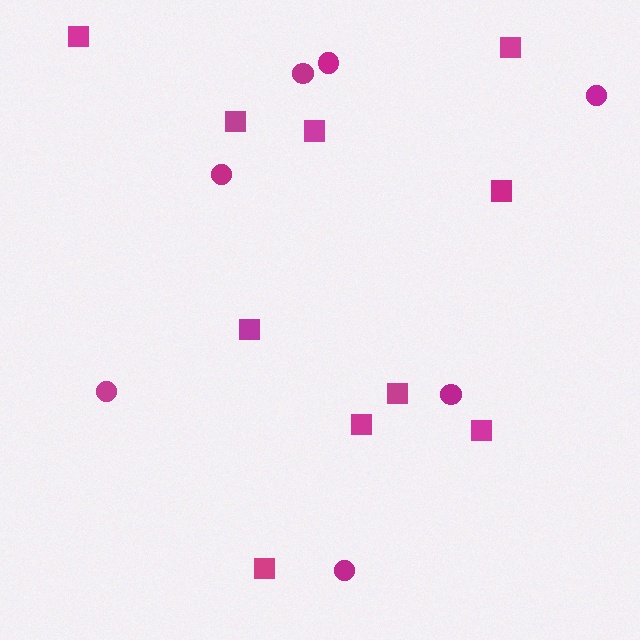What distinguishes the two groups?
There are 2 groups: one group of squares (10) and one group of circles (7).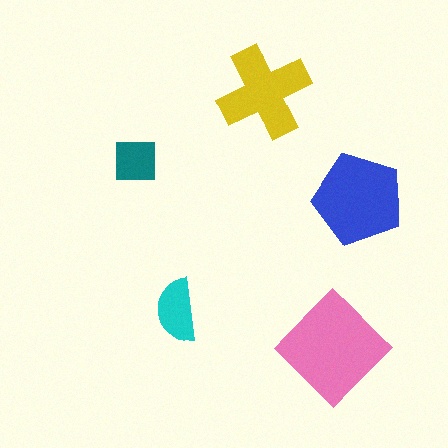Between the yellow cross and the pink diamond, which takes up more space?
The pink diamond.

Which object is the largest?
The pink diamond.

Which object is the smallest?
The teal square.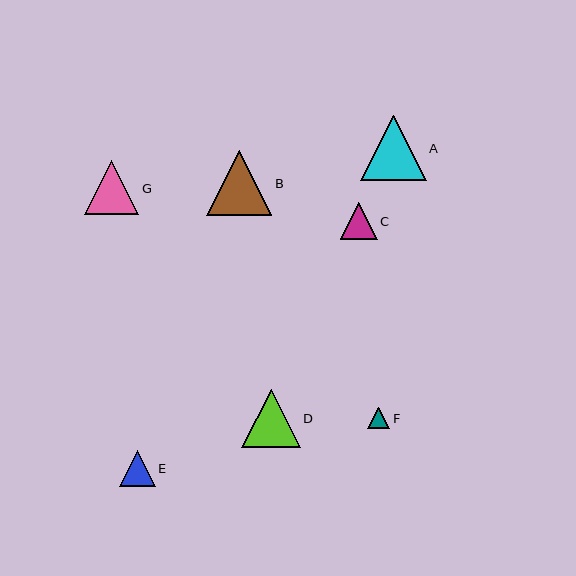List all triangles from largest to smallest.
From largest to smallest: B, A, D, G, C, E, F.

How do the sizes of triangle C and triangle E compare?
Triangle C and triangle E are approximately the same size.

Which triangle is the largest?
Triangle B is the largest with a size of approximately 65 pixels.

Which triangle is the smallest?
Triangle F is the smallest with a size of approximately 22 pixels.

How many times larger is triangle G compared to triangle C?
Triangle G is approximately 1.5 times the size of triangle C.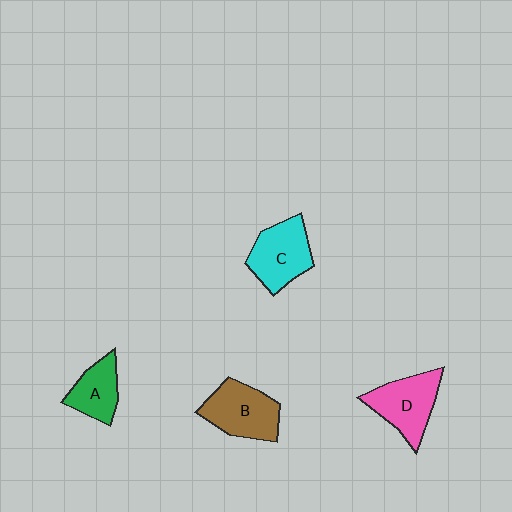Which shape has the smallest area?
Shape A (green).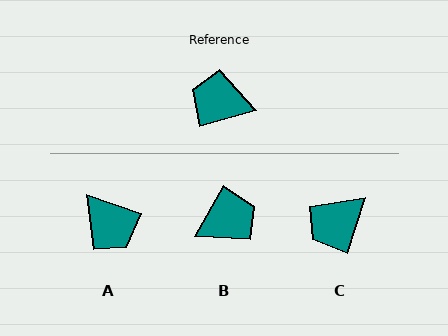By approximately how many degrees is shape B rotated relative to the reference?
Approximately 135 degrees clockwise.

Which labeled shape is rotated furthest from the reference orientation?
A, about 146 degrees away.